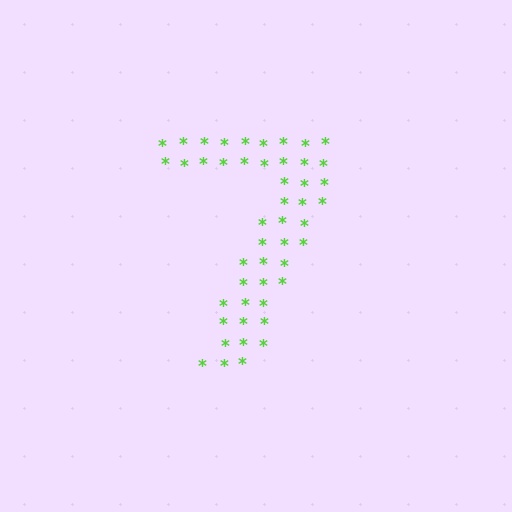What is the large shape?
The large shape is the digit 7.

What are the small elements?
The small elements are asterisks.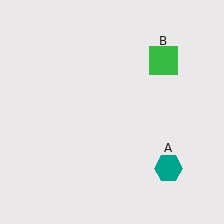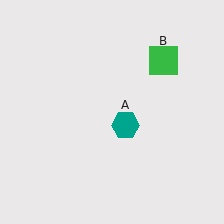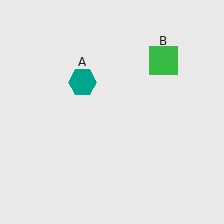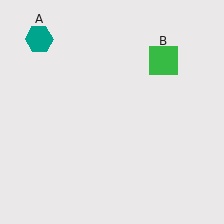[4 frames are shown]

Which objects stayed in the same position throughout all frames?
Green square (object B) remained stationary.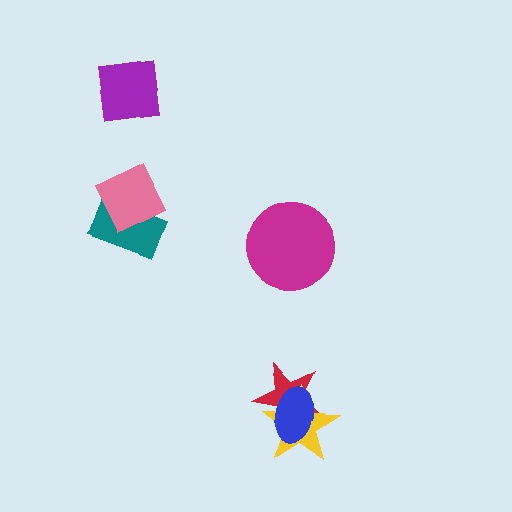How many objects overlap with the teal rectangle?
1 object overlaps with the teal rectangle.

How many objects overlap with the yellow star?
2 objects overlap with the yellow star.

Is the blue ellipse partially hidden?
No, no other shape covers it.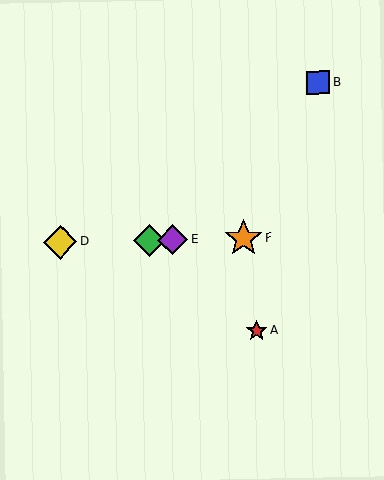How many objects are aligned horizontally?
4 objects (C, D, E, F) are aligned horizontally.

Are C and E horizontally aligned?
Yes, both are at y≈240.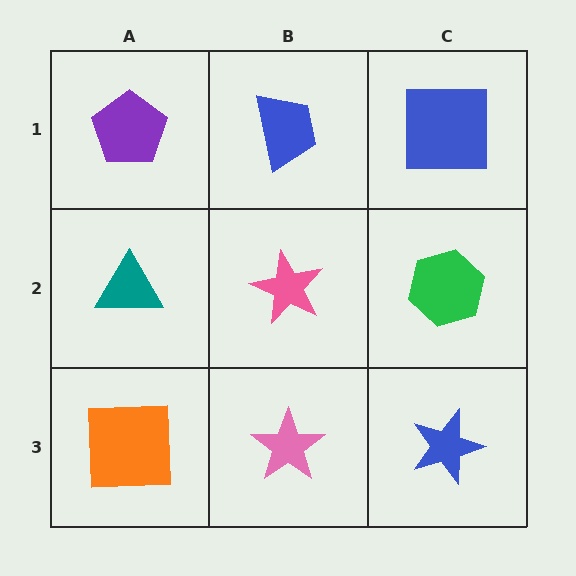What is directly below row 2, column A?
An orange square.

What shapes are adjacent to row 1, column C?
A green hexagon (row 2, column C), a blue trapezoid (row 1, column B).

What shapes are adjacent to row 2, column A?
A purple pentagon (row 1, column A), an orange square (row 3, column A), a pink star (row 2, column B).